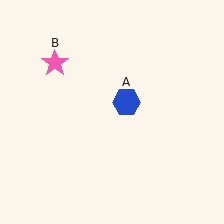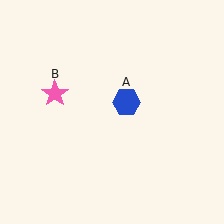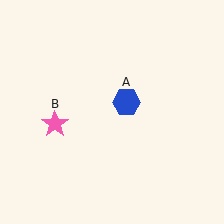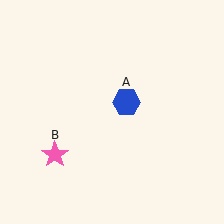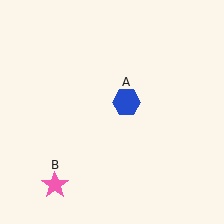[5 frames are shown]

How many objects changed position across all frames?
1 object changed position: pink star (object B).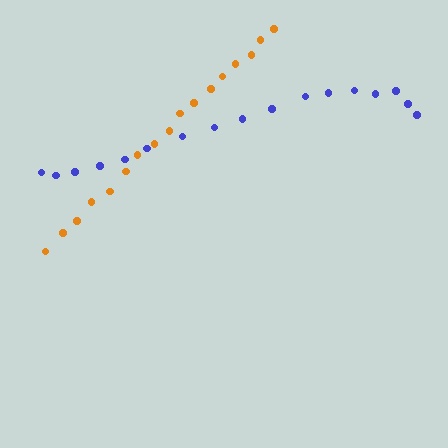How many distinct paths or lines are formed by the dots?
There are 2 distinct paths.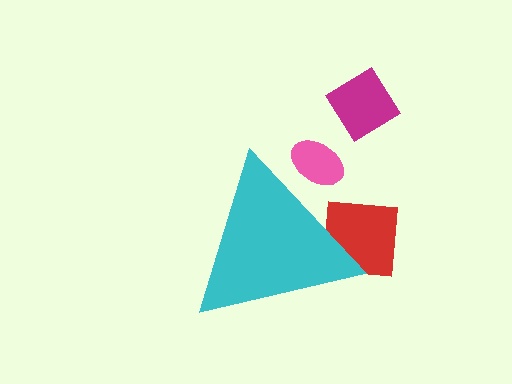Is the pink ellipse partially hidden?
Yes, the pink ellipse is partially hidden behind the cyan triangle.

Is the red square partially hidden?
Yes, the red square is partially hidden behind the cyan triangle.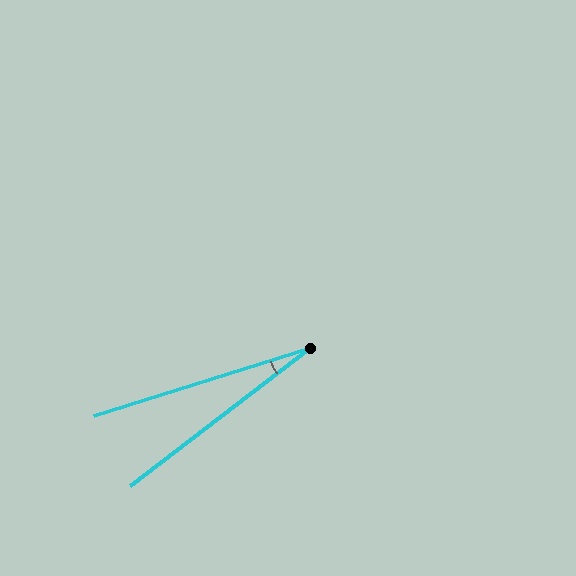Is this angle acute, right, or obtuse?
It is acute.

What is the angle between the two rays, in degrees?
Approximately 20 degrees.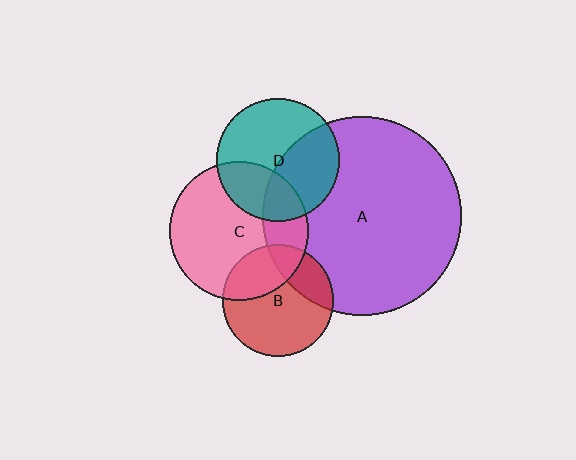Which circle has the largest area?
Circle A (purple).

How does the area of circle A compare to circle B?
Approximately 3.2 times.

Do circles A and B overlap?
Yes.